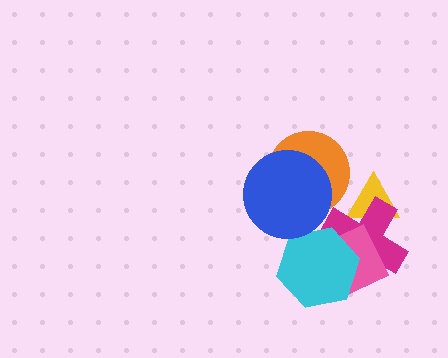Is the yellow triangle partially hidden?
Yes, it is partially covered by another shape.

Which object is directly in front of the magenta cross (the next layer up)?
The pink diamond is directly in front of the magenta cross.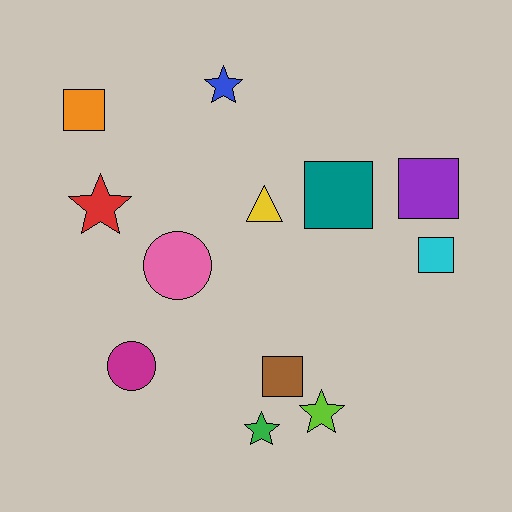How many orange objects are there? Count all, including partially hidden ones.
There is 1 orange object.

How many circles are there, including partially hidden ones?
There are 2 circles.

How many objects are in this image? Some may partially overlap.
There are 12 objects.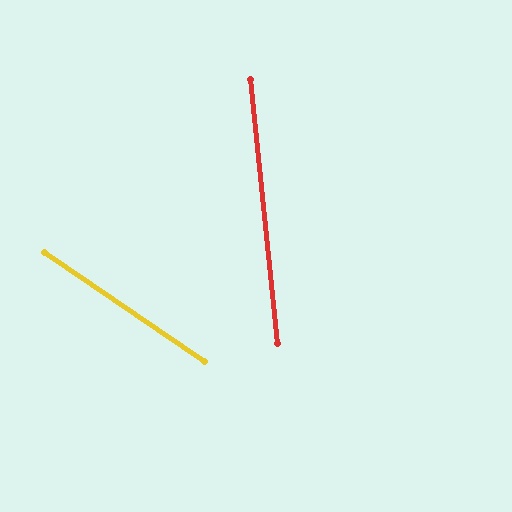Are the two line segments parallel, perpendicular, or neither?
Neither parallel nor perpendicular — they differ by about 50°.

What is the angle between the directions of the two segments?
Approximately 50 degrees.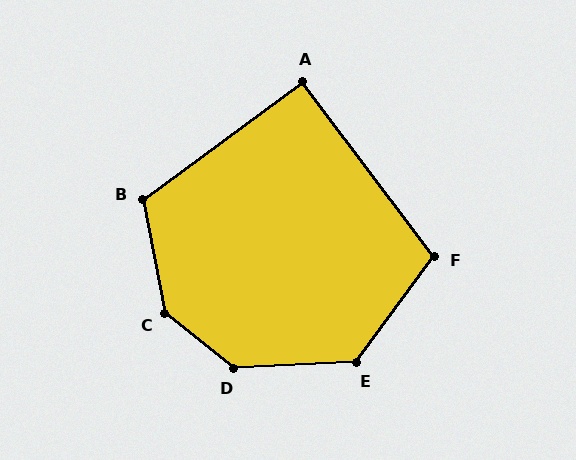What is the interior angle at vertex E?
Approximately 130 degrees (obtuse).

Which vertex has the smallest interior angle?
A, at approximately 91 degrees.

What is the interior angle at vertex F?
Approximately 106 degrees (obtuse).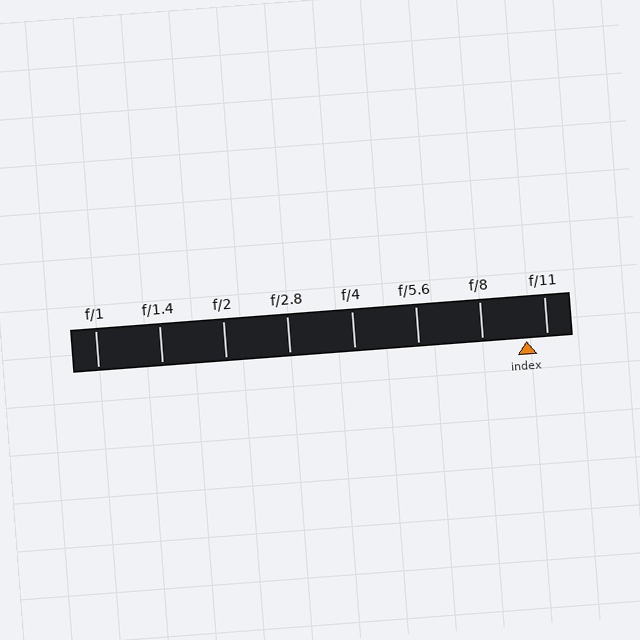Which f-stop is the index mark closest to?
The index mark is closest to f/11.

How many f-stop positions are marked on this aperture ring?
There are 8 f-stop positions marked.